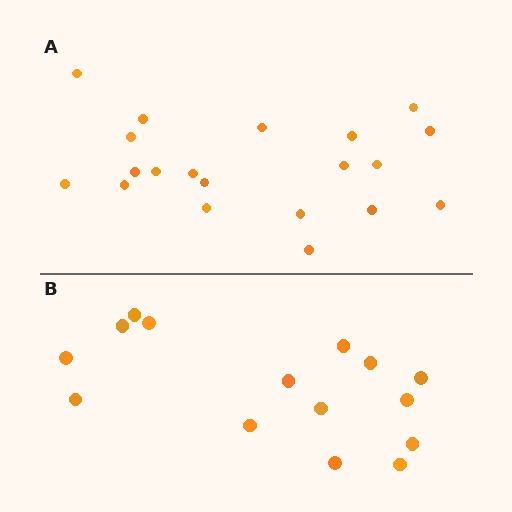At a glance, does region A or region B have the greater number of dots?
Region A (the top region) has more dots.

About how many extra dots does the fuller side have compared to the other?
Region A has about 5 more dots than region B.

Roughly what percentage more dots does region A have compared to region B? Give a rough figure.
About 35% more.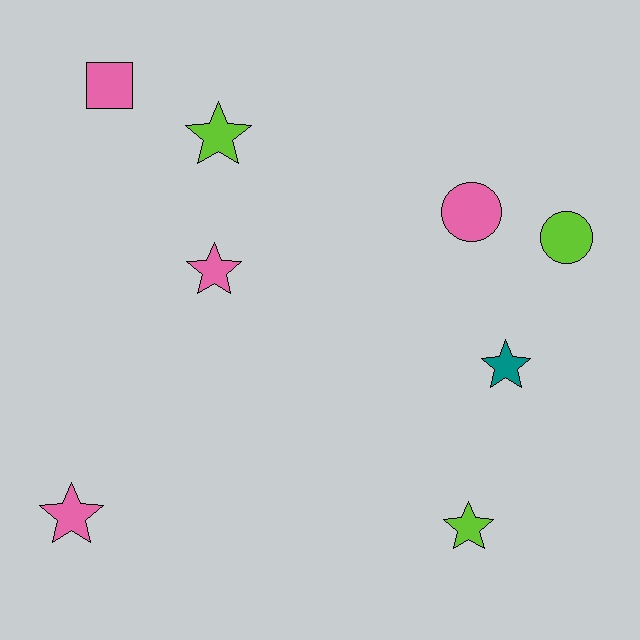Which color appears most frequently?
Pink, with 4 objects.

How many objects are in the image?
There are 8 objects.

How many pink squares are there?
There is 1 pink square.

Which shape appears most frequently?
Star, with 5 objects.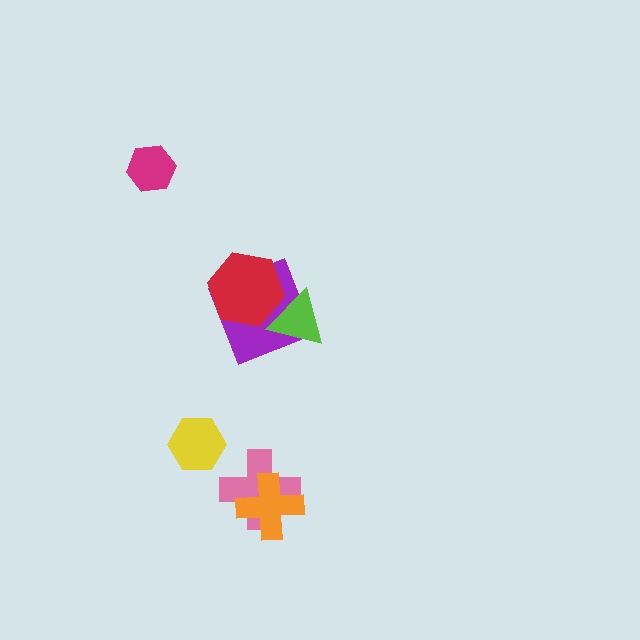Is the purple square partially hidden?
Yes, it is partially covered by another shape.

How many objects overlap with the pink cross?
1 object overlaps with the pink cross.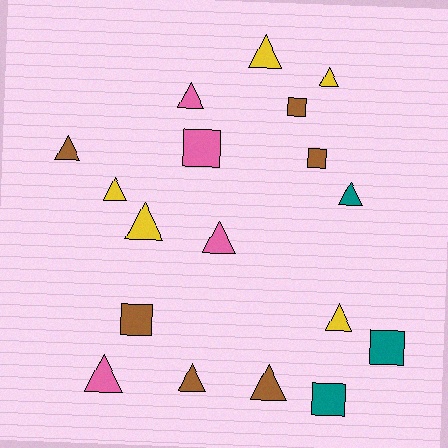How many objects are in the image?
There are 18 objects.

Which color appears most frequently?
Brown, with 6 objects.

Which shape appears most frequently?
Triangle, with 12 objects.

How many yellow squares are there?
There are no yellow squares.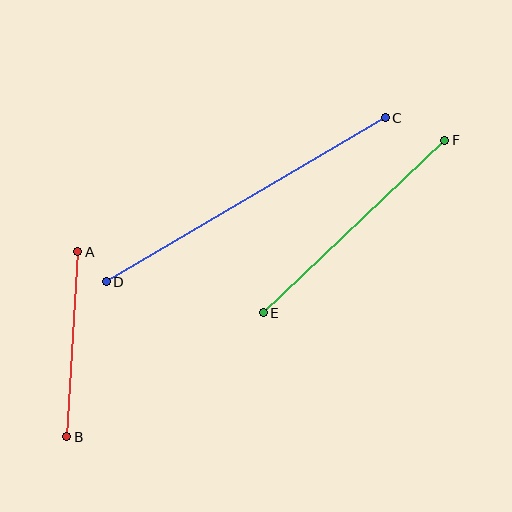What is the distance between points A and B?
The distance is approximately 185 pixels.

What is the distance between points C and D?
The distance is approximately 324 pixels.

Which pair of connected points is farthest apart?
Points C and D are farthest apart.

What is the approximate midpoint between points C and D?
The midpoint is at approximately (246, 200) pixels.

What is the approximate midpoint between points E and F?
The midpoint is at approximately (354, 226) pixels.